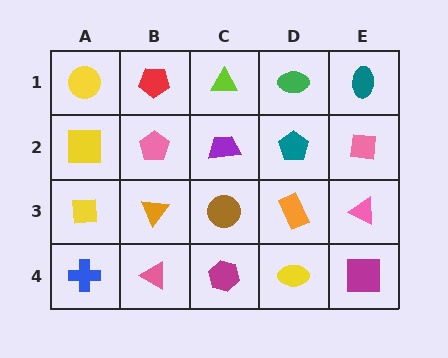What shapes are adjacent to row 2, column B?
A red pentagon (row 1, column B), an orange triangle (row 3, column B), a yellow square (row 2, column A), a purple trapezoid (row 2, column C).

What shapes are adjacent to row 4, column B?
An orange triangle (row 3, column B), a blue cross (row 4, column A), a magenta hexagon (row 4, column C).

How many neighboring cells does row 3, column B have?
4.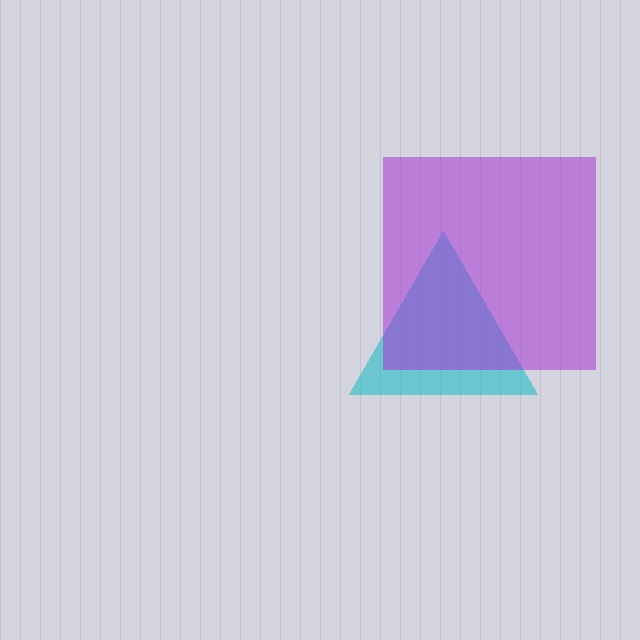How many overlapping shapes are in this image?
There are 2 overlapping shapes in the image.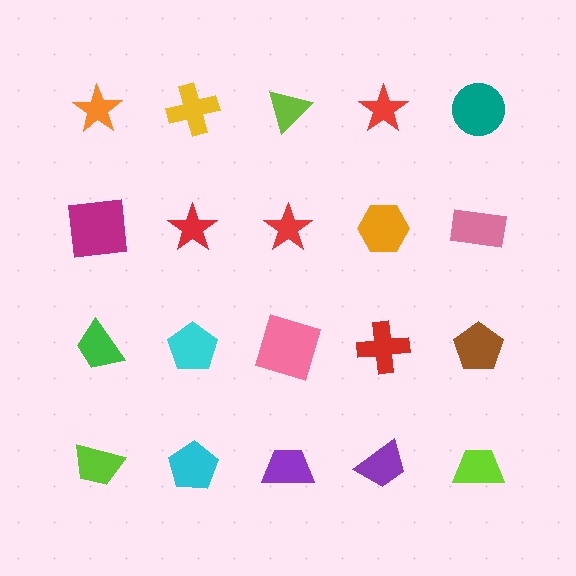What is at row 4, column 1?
A lime trapezoid.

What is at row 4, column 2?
A cyan pentagon.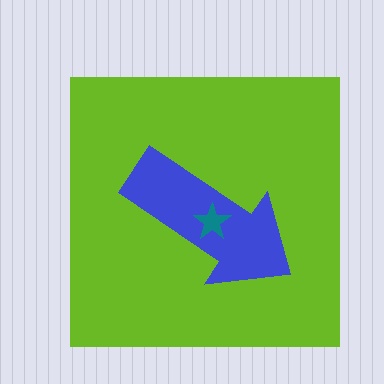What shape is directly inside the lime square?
The blue arrow.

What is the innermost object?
The teal star.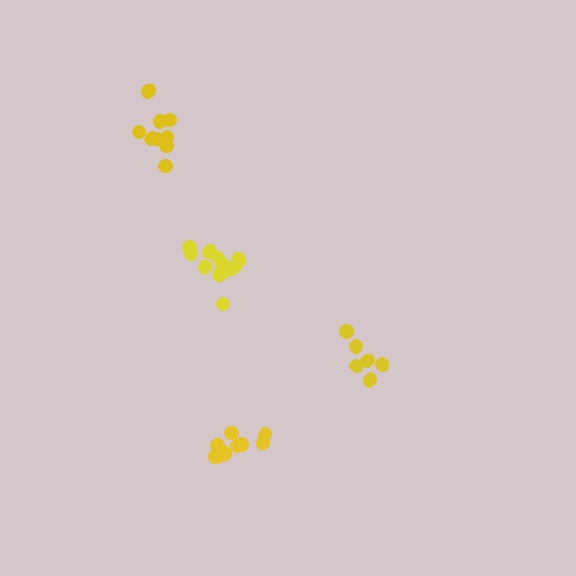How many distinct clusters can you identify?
There are 4 distinct clusters.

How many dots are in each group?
Group 1: 6 dots, Group 2: 12 dots, Group 3: 9 dots, Group 4: 9 dots (36 total).